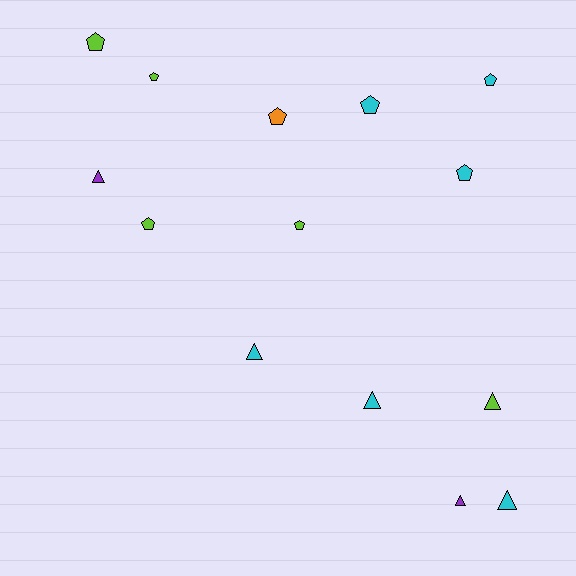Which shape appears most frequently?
Pentagon, with 8 objects.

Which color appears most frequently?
Cyan, with 6 objects.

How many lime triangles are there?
There is 1 lime triangle.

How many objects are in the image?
There are 14 objects.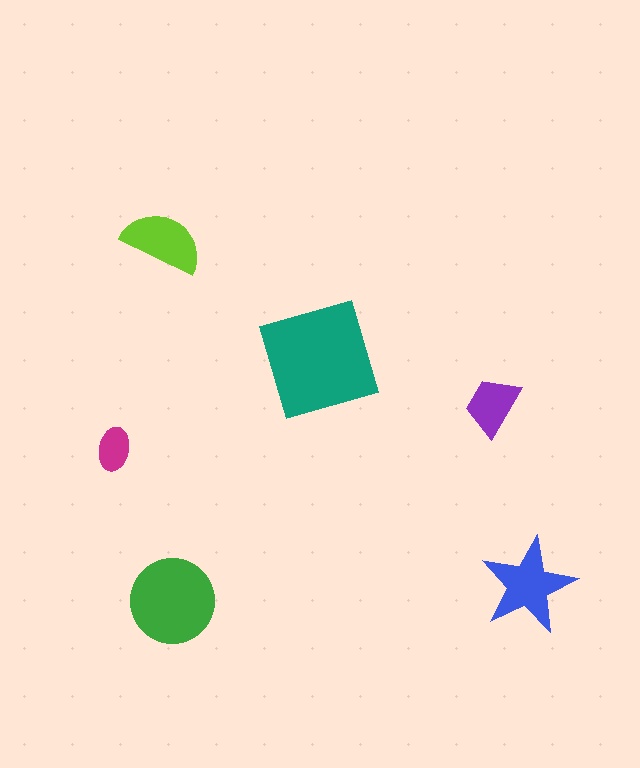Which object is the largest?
The teal square.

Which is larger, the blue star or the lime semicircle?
The blue star.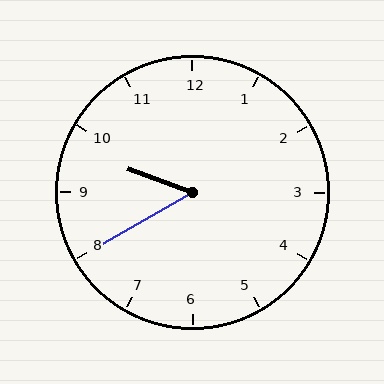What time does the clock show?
9:40.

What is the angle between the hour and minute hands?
Approximately 50 degrees.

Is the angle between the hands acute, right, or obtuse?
It is acute.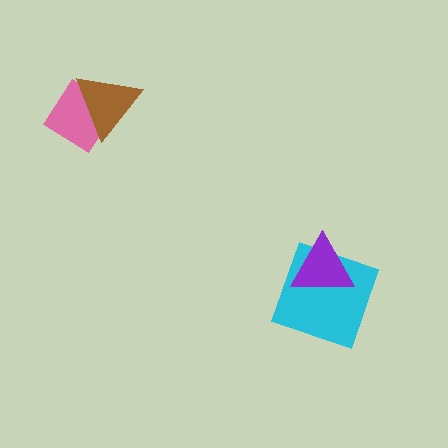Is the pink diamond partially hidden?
Yes, it is partially covered by another shape.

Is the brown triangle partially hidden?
No, no other shape covers it.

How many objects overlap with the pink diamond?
1 object overlaps with the pink diamond.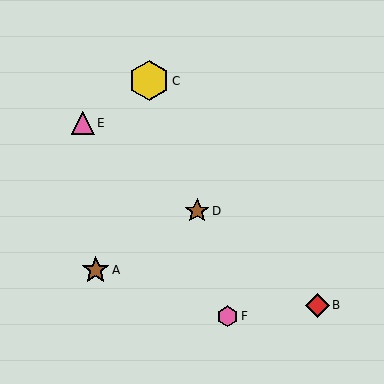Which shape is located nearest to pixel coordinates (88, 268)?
The brown star (labeled A) at (96, 270) is nearest to that location.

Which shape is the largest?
The yellow hexagon (labeled C) is the largest.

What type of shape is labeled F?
Shape F is a pink hexagon.